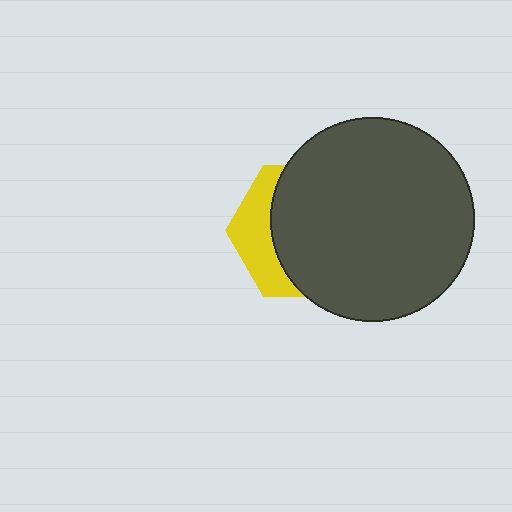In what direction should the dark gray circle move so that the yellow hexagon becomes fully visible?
The dark gray circle should move right. That is the shortest direction to clear the overlap and leave the yellow hexagon fully visible.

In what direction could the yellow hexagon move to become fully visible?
The yellow hexagon could move left. That would shift it out from behind the dark gray circle entirely.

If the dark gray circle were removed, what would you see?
You would see the complete yellow hexagon.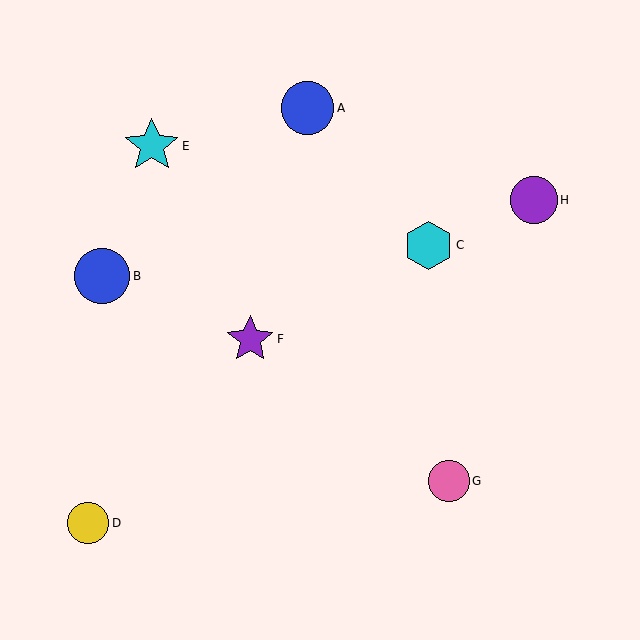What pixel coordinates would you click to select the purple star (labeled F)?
Click at (250, 339) to select the purple star F.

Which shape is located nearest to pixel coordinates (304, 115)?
The blue circle (labeled A) at (308, 108) is nearest to that location.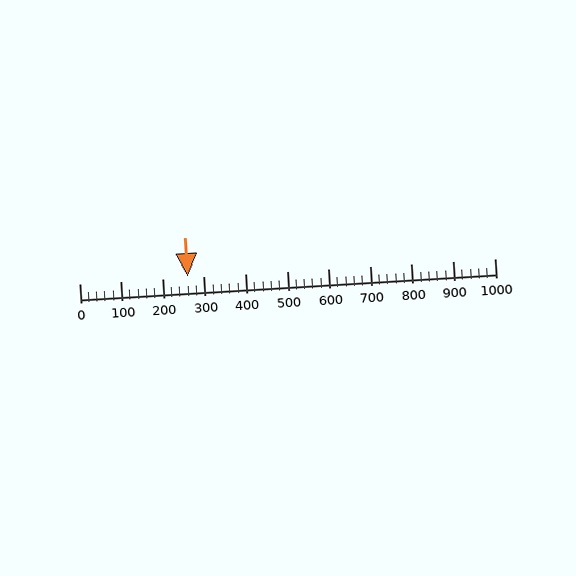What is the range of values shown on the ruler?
The ruler shows values from 0 to 1000.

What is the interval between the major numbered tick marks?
The major tick marks are spaced 100 units apart.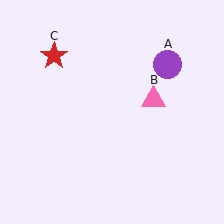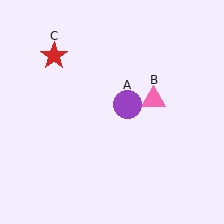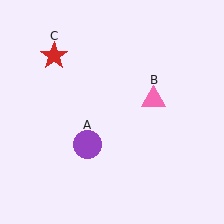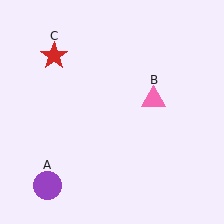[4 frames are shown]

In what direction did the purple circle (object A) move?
The purple circle (object A) moved down and to the left.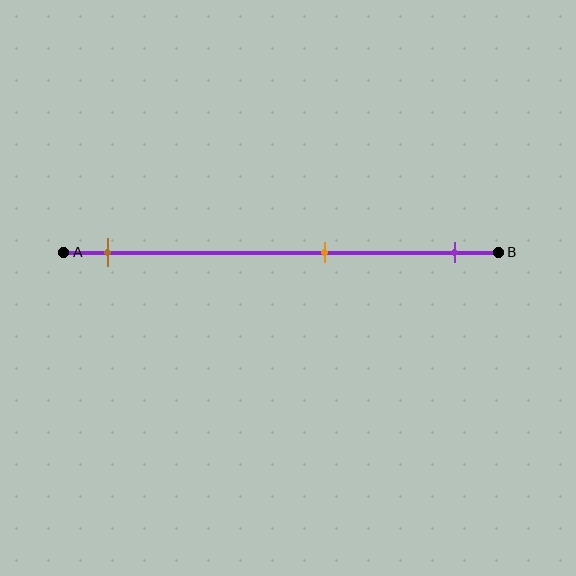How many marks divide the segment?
There are 3 marks dividing the segment.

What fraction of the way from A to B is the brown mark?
The brown mark is approximately 10% (0.1) of the way from A to B.